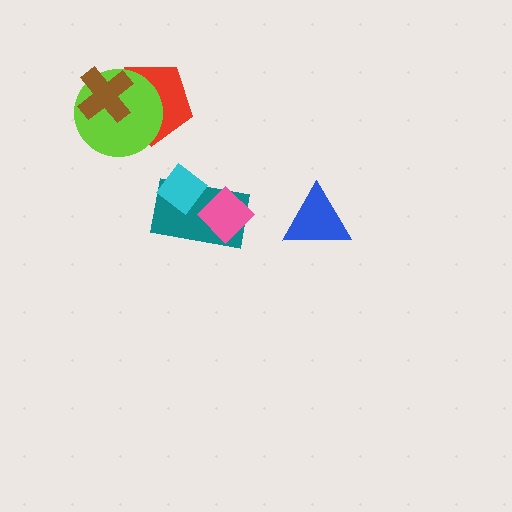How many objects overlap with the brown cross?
2 objects overlap with the brown cross.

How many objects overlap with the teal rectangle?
2 objects overlap with the teal rectangle.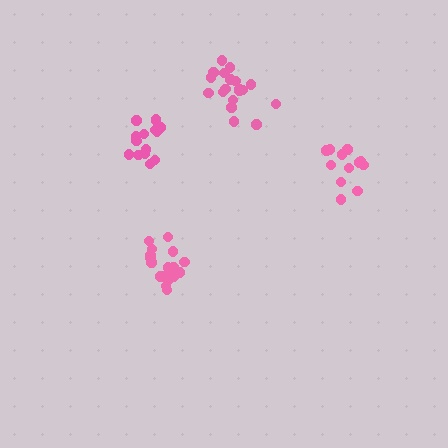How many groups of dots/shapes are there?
There are 4 groups.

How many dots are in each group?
Group 1: 15 dots, Group 2: 20 dots, Group 3: 14 dots, Group 4: 19 dots (68 total).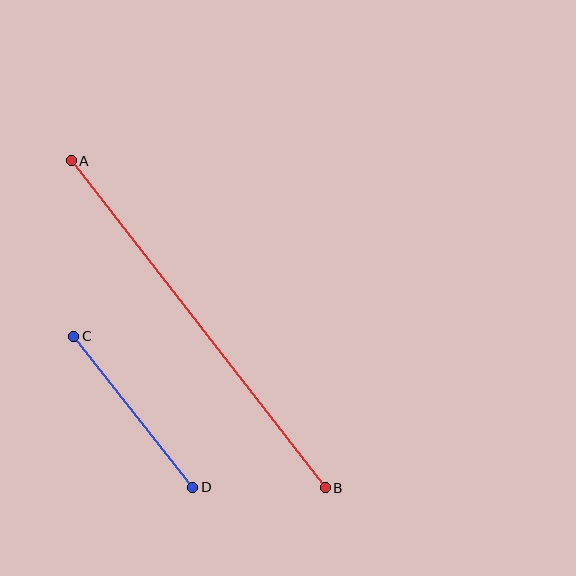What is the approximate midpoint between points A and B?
The midpoint is at approximately (198, 324) pixels.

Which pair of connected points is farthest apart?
Points A and B are farthest apart.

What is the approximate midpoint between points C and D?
The midpoint is at approximately (133, 412) pixels.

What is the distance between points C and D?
The distance is approximately 192 pixels.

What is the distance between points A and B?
The distance is approximately 415 pixels.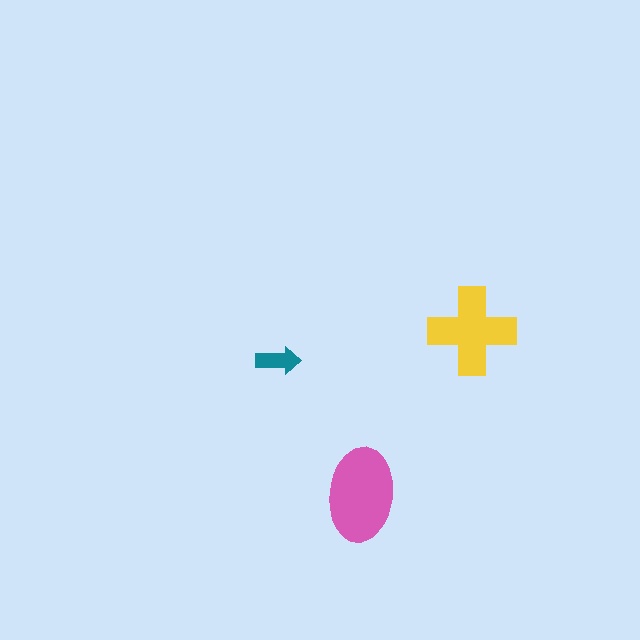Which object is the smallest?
The teal arrow.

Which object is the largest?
The pink ellipse.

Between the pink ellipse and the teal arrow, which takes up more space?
The pink ellipse.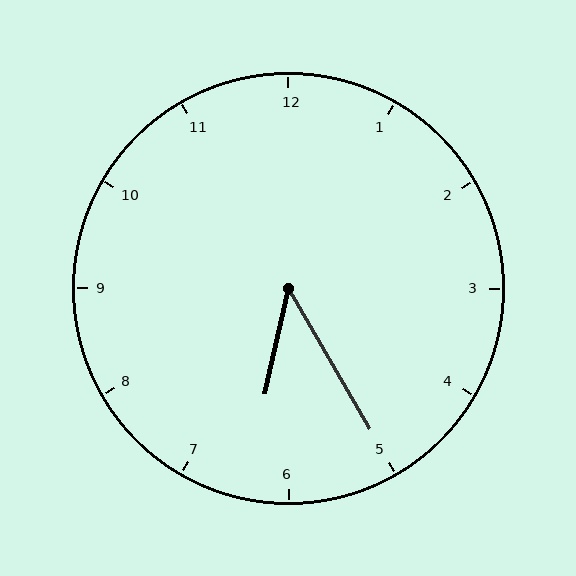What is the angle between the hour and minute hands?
Approximately 42 degrees.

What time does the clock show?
6:25.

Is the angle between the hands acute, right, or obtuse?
It is acute.